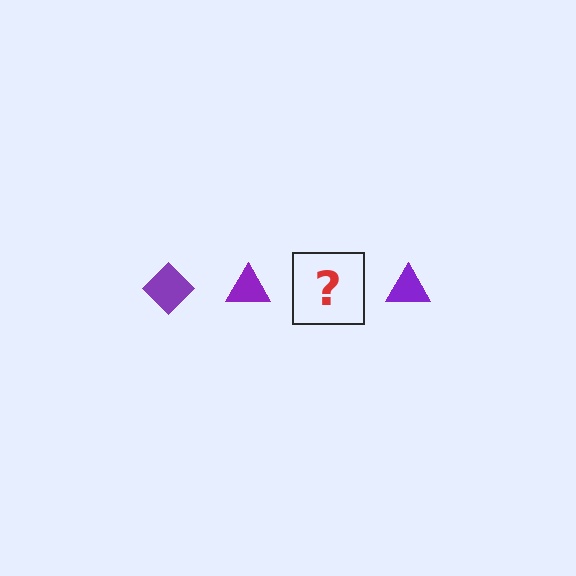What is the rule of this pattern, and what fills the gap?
The rule is that the pattern cycles through diamond, triangle shapes in purple. The gap should be filled with a purple diamond.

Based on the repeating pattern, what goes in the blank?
The blank should be a purple diamond.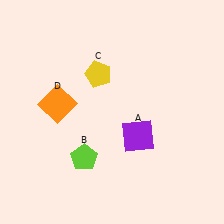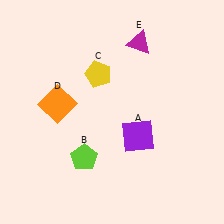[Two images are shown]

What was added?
A magenta triangle (E) was added in Image 2.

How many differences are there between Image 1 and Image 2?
There is 1 difference between the two images.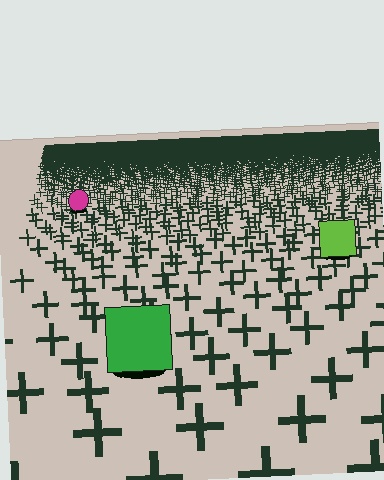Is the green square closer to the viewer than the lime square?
Yes. The green square is closer — you can tell from the texture gradient: the ground texture is coarser near it.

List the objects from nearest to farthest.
From nearest to farthest: the green square, the lime square, the magenta circle.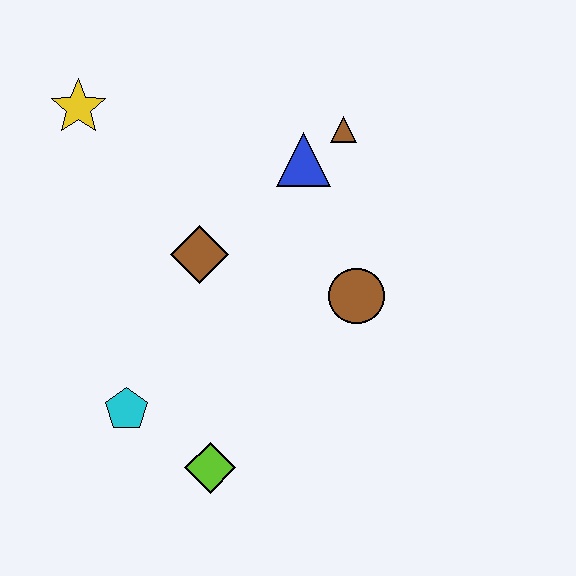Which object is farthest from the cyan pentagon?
The brown triangle is farthest from the cyan pentagon.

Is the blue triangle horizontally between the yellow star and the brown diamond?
No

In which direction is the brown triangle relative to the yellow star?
The brown triangle is to the right of the yellow star.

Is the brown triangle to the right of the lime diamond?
Yes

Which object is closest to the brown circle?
The blue triangle is closest to the brown circle.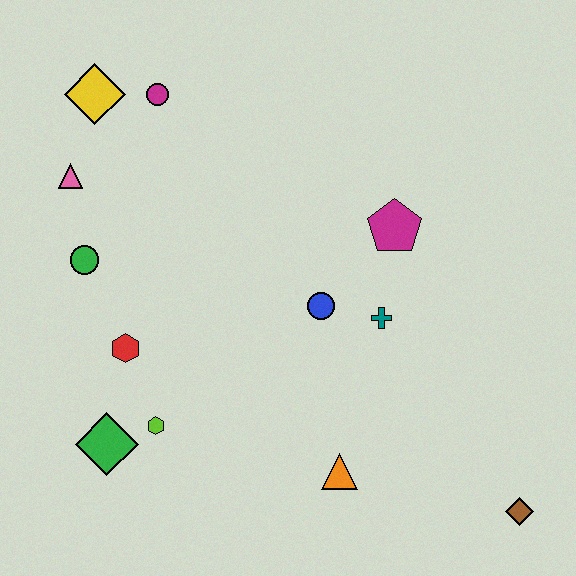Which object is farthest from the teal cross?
The yellow diamond is farthest from the teal cross.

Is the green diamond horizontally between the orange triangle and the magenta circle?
No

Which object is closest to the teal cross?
The blue circle is closest to the teal cross.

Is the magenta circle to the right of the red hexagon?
Yes